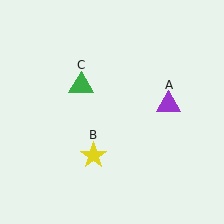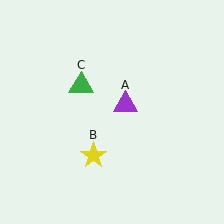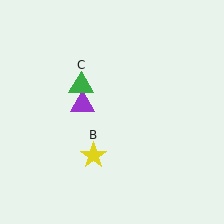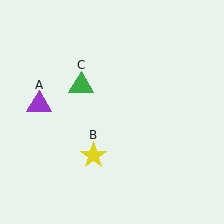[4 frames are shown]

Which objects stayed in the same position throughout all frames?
Yellow star (object B) and green triangle (object C) remained stationary.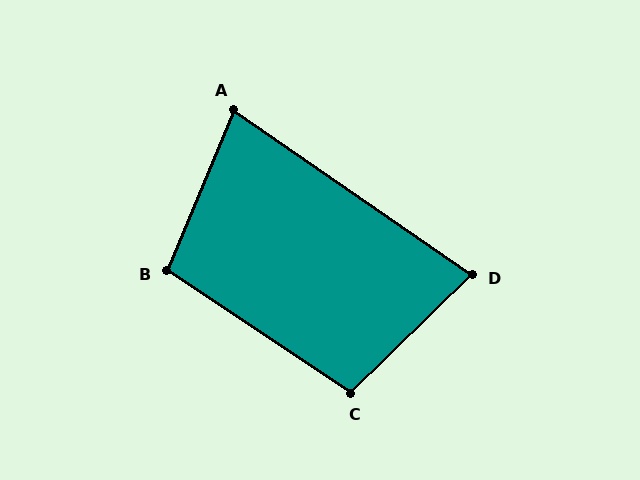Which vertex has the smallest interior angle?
A, at approximately 78 degrees.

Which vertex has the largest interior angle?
C, at approximately 102 degrees.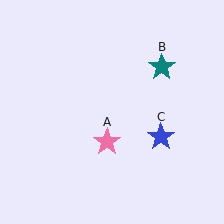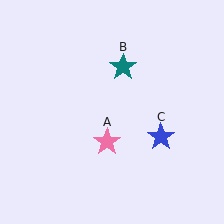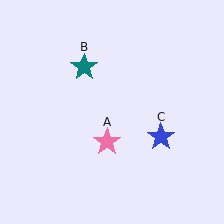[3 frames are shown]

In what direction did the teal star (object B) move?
The teal star (object B) moved left.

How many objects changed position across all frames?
1 object changed position: teal star (object B).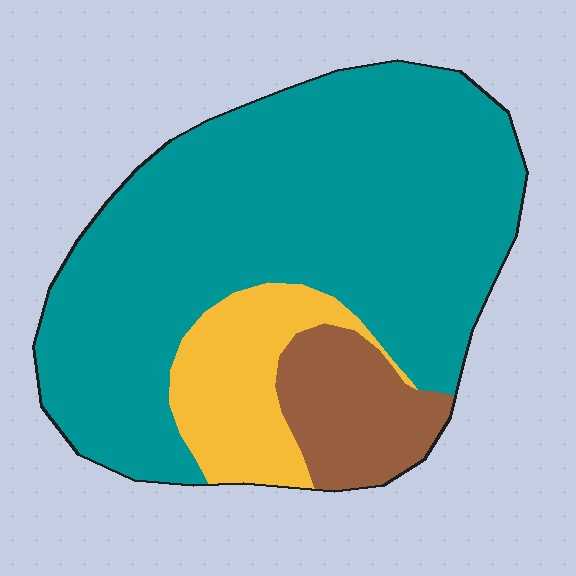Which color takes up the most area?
Teal, at roughly 75%.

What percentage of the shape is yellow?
Yellow covers roughly 15% of the shape.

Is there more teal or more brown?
Teal.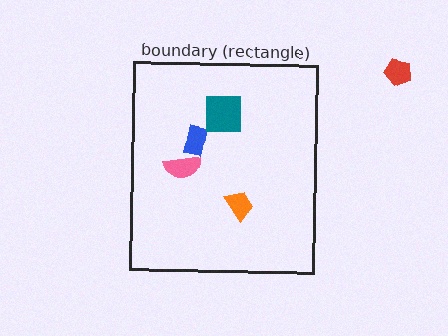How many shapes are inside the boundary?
4 inside, 1 outside.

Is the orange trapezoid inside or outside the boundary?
Inside.